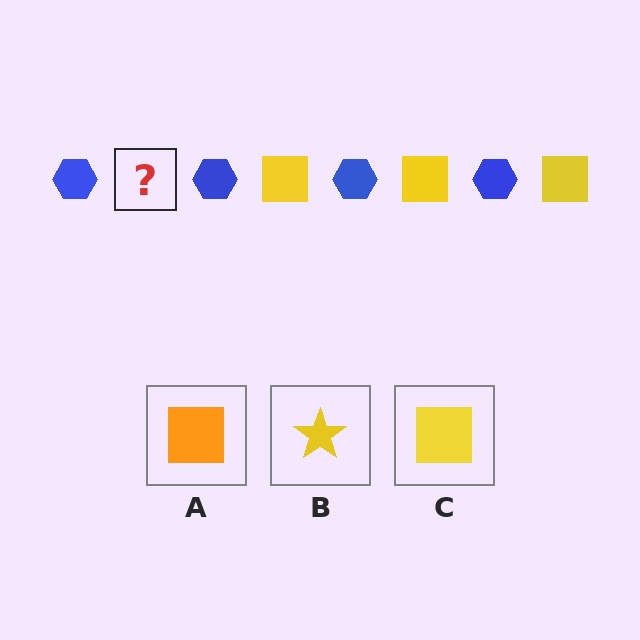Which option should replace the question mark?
Option C.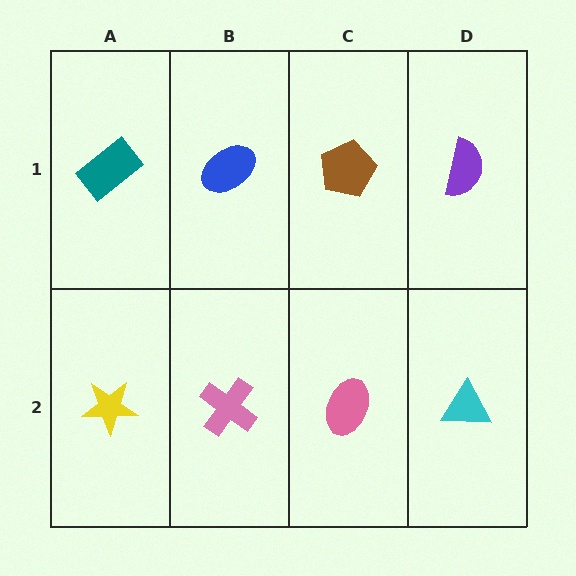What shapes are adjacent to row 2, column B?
A blue ellipse (row 1, column B), a yellow star (row 2, column A), a pink ellipse (row 2, column C).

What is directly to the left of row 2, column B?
A yellow star.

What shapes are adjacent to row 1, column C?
A pink ellipse (row 2, column C), a blue ellipse (row 1, column B), a purple semicircle (row 1, column D).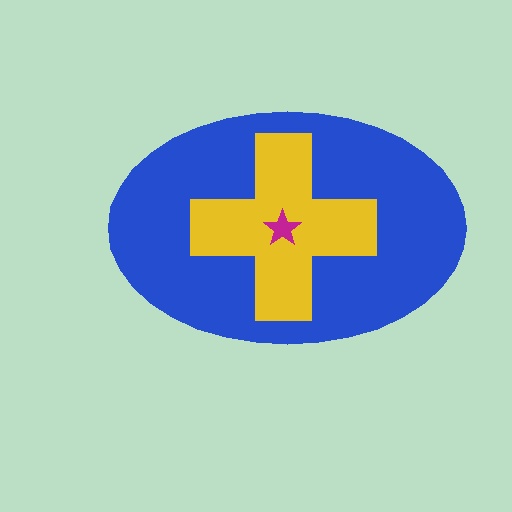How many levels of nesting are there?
3.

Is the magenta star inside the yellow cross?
Yes.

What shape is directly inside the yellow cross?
The magenta star.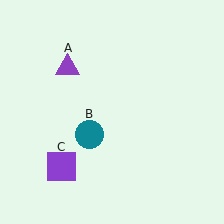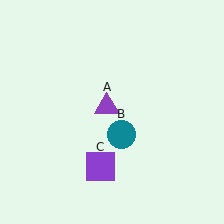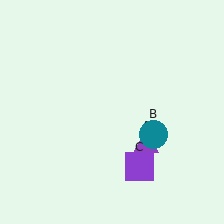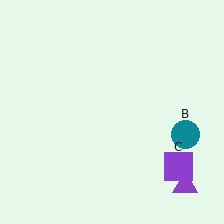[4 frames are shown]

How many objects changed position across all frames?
3 objects changed position: purple triangle (object A), teal circle (object B), purple square (object C).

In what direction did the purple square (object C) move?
The purple square (object C) moved right.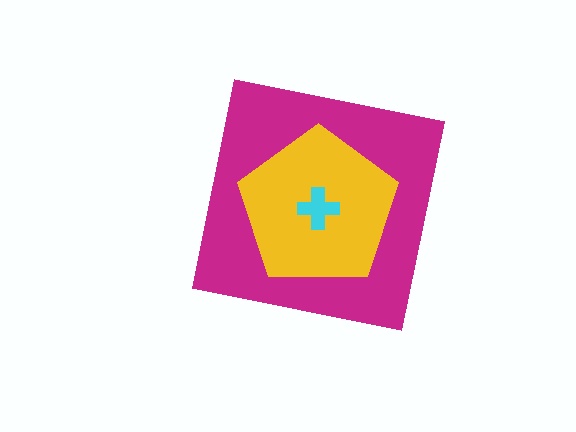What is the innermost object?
The cyan cross.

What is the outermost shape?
The magenta square.